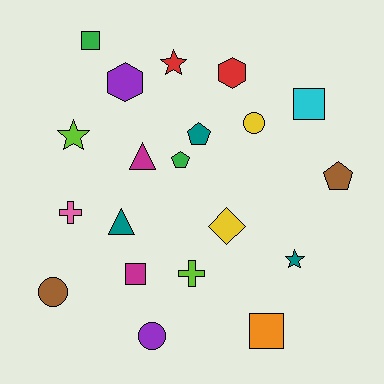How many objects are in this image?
There are 20 objects.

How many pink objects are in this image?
There is 1 pink object.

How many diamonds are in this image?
There is 1 diamond.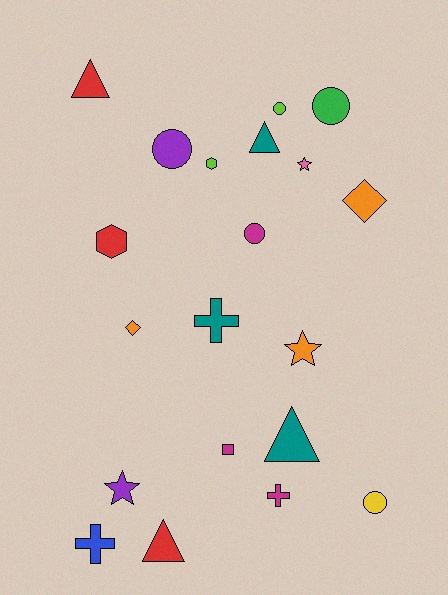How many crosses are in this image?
There are 3 crosses.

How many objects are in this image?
There are 20 objects.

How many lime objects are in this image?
There are 2 lime objects.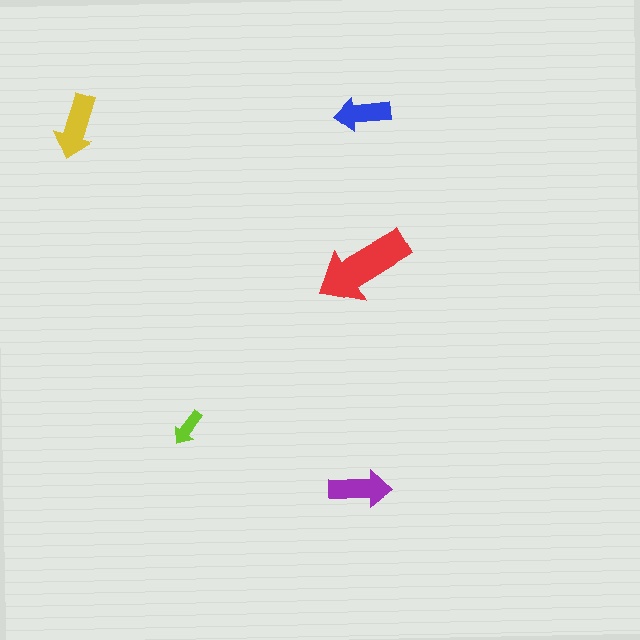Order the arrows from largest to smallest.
the red one, the yellow one, the purple one, the blue one, the lime one.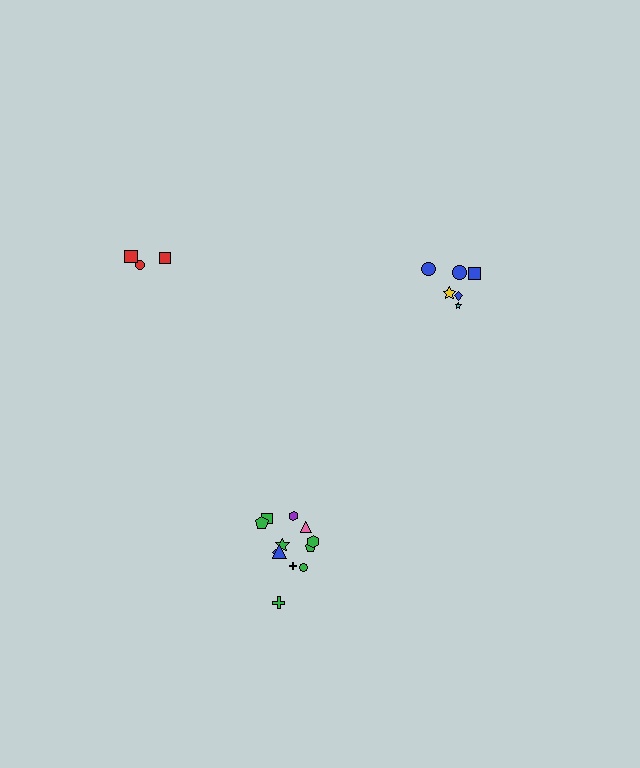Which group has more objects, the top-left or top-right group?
The top-right group.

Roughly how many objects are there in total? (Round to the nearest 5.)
Roughly 20 objects in total.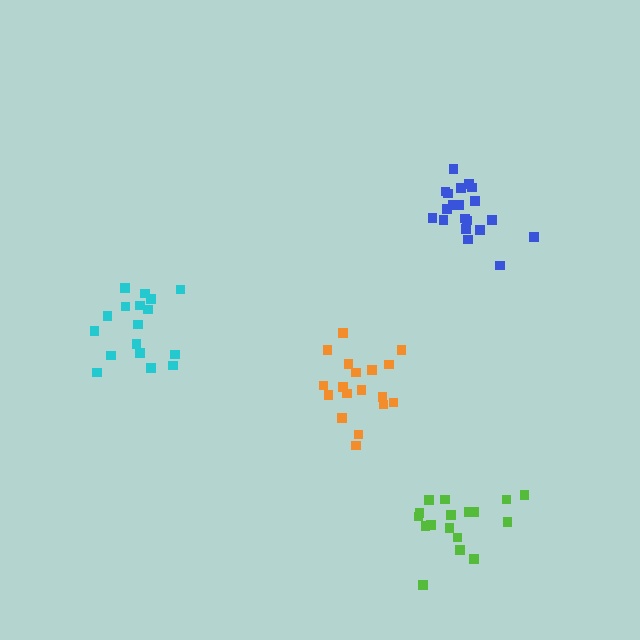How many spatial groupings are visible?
There are 4 spatial groupings.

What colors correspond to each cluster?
The clusters are colored: blue, cyan, lime, orange.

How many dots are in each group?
Group 1: 20 dots, Group 2: 17 dots, Group 3: 17 dots, Group 4: 18 dots (72 total).